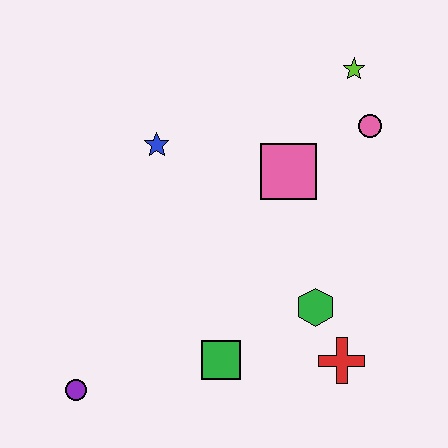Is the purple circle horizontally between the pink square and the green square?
No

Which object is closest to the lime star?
The pink circle is closest to the lime star.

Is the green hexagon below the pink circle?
Yes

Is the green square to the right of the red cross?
No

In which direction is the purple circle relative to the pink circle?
The purple circle is to the left of the pink circle.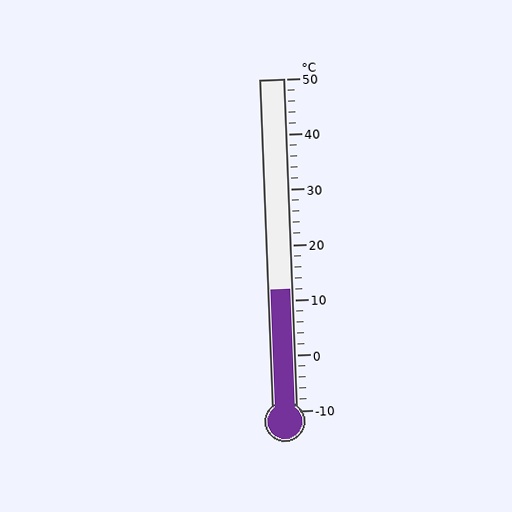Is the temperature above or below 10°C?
The temperature is above 10°C.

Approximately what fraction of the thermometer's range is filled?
The thermometer is filled to approximately 35% of its range.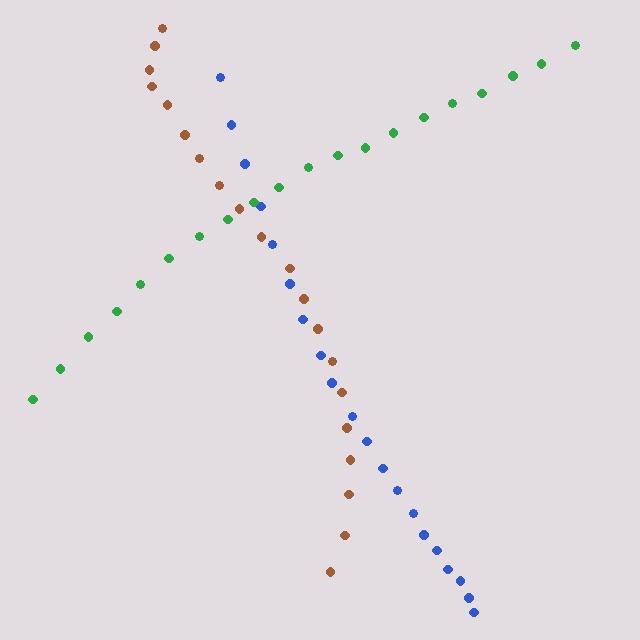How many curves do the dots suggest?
There are 3 distinct paths.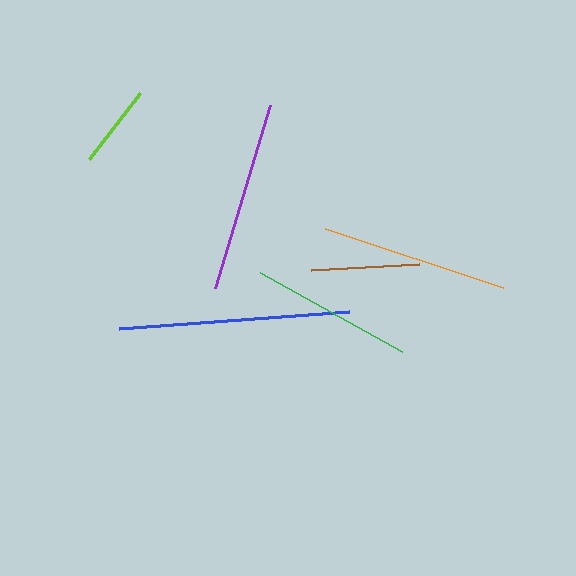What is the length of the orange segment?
The orange segment is approximately 188 pixels long.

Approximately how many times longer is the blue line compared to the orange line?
The blue line is approximately 1.2 times the length of the orange line.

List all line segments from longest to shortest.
From longest to shortest: blue, purple, orange, green, brown, lime.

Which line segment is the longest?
The blue line is the longest at approximately 231 pixels.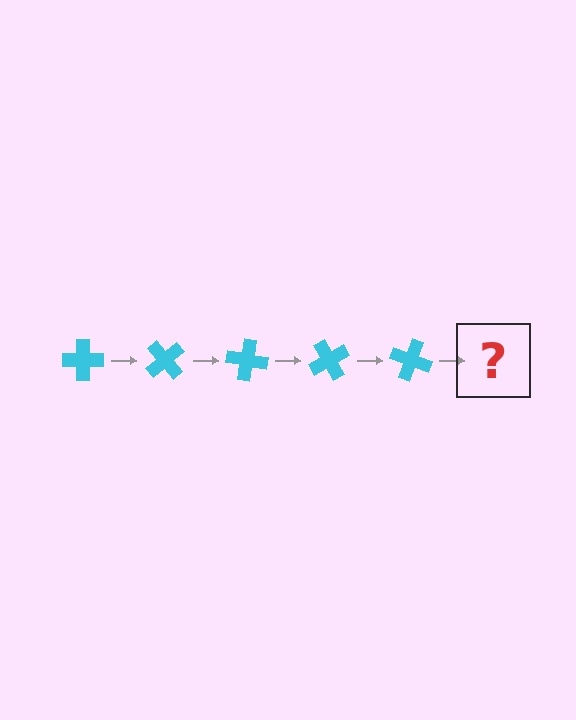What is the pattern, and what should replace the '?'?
The pattern is that the cross rotates 50 degrees each step. The '?' should be a cyan cross rotated 250 degrees.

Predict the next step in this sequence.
The next step is a cyan cross rotated 250 degrees.